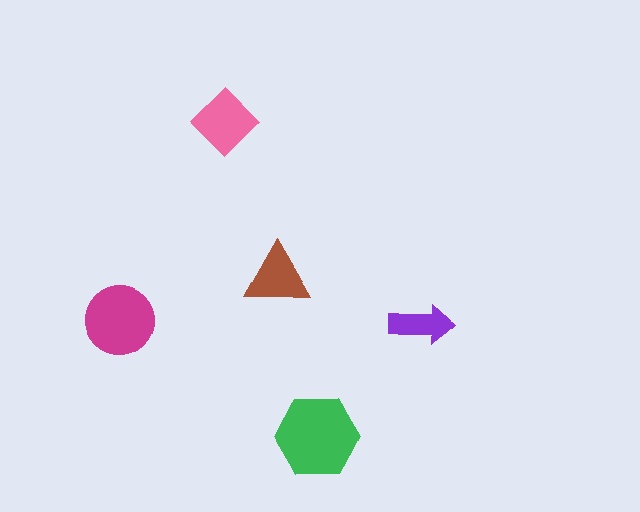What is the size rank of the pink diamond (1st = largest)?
3rd.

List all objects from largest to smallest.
The green hexagon, the magenta circle, the pink diamond, the brown triangle, the purple arrow.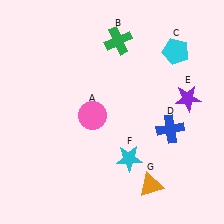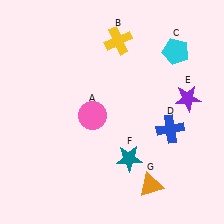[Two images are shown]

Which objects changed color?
B changed from green to yellow. F changed from cyan to teal.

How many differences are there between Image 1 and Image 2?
There are 2 differences between the two images.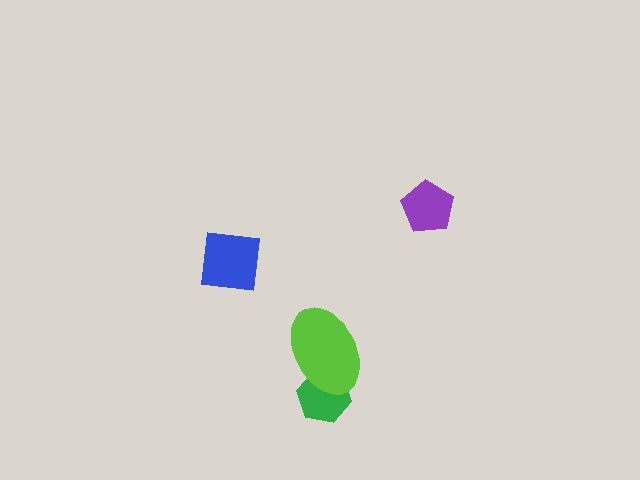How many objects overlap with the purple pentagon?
0 objects overlap with the purple pentagon.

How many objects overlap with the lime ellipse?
1 object overlaps with the lime ellipse.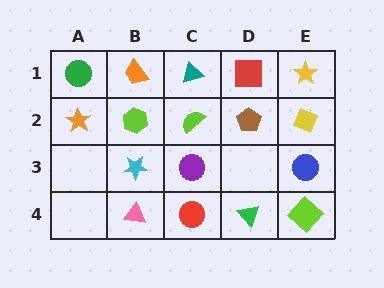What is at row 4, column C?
A red circle.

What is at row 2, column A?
An orange star.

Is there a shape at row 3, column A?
No, that cell is empty.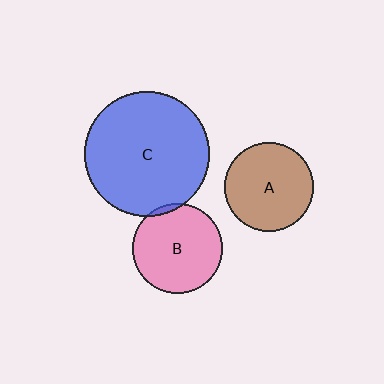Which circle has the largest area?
Circle C (blue).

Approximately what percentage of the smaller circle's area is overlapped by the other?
Approximately 5%.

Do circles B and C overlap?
Yes.